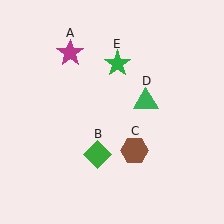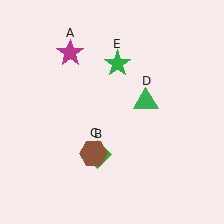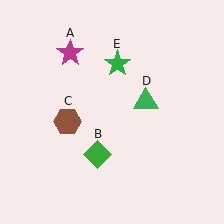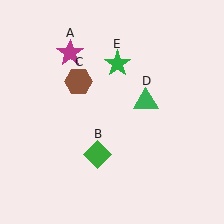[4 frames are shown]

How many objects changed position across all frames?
1 object changed position: brown hexagon (object C).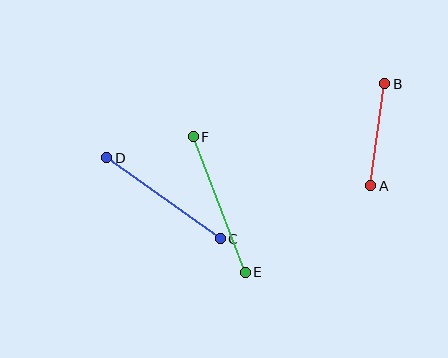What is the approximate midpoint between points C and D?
The midpoint is at approximately (164, 198) pixels.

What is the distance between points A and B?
The distance is approximately 103 pixels.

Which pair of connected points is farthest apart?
Points E and F are farthest apart.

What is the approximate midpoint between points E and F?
The midpoint is at approximately (219, 205) pixels.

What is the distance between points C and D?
The distance is approximately 140 pixels.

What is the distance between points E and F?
The distance is approximately 145 pixels.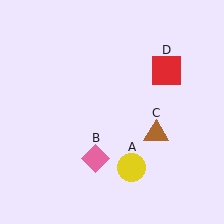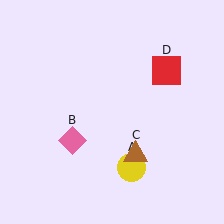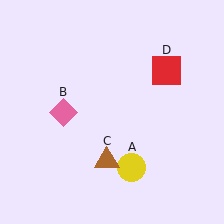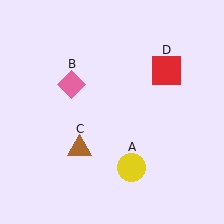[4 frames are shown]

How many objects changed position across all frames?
2 objects changed position: pink diamond (object B), brown triangle (object C).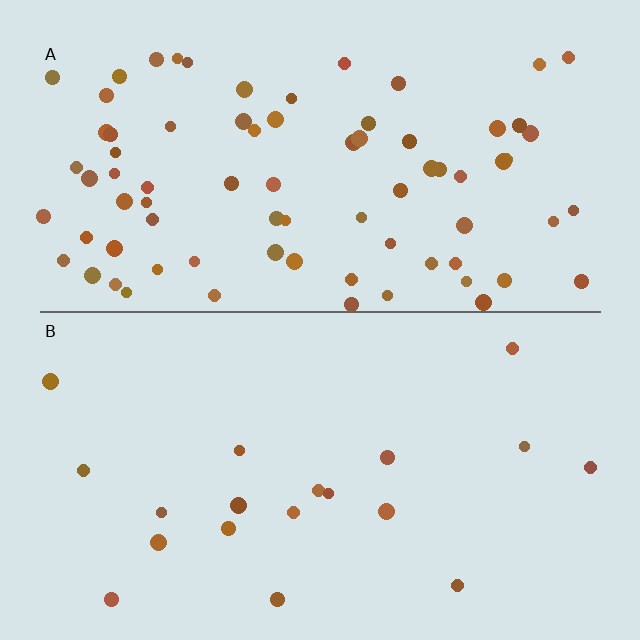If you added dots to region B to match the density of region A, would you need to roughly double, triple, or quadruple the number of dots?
Approximately quadruple.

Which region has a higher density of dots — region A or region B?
A (the top).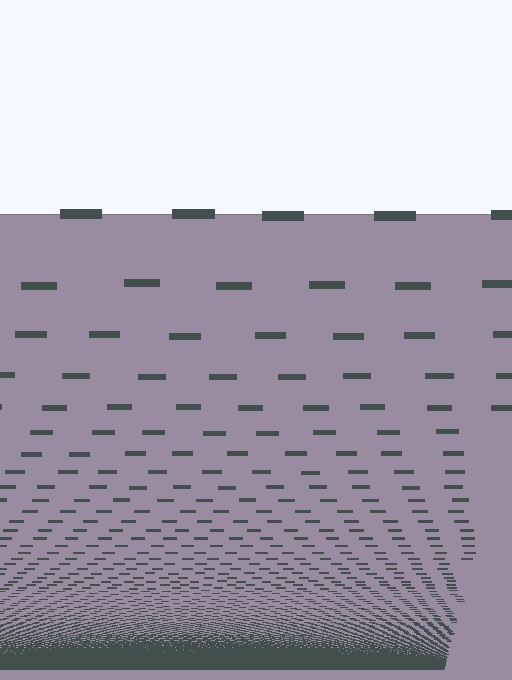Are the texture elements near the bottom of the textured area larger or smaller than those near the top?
Smaller. The gradient is inverted — elements near the bottom are smaller and denser.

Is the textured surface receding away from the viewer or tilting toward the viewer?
The surface appears to tilt toward the viewer. Texture elements get larger and sparser toward the top.